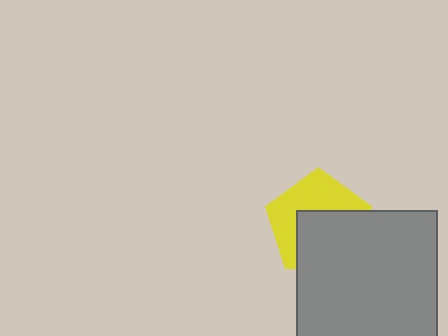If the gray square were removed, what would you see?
You would see the complete yellow pentagon.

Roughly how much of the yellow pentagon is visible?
About half of it is visible (roughly 48%).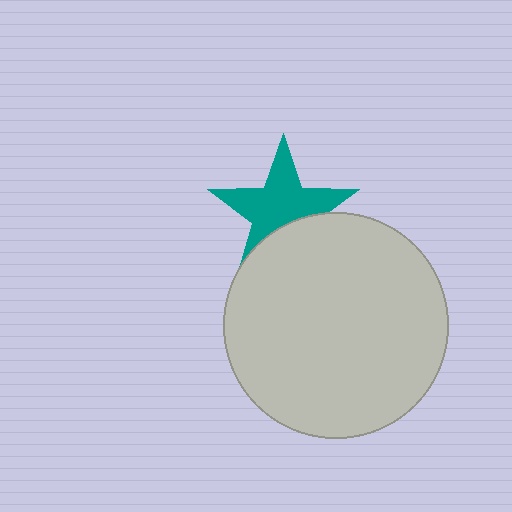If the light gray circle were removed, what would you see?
You would see the complete teal star.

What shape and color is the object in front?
The object in front is a light gray circle.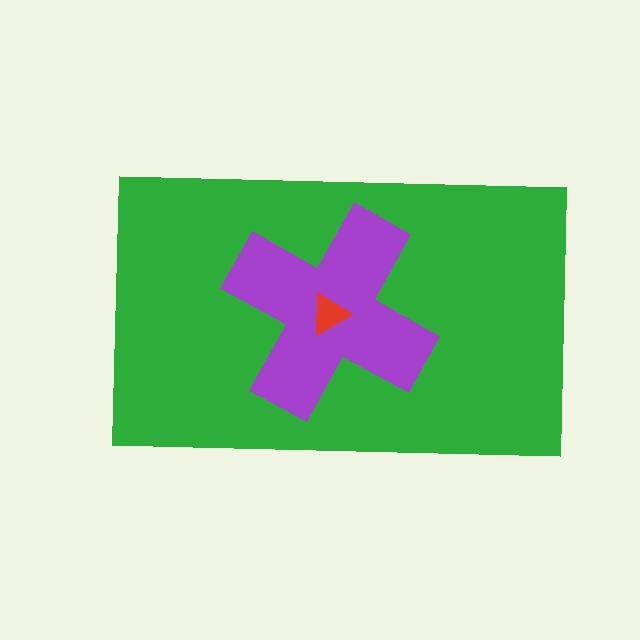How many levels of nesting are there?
3.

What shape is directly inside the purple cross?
The red triangle.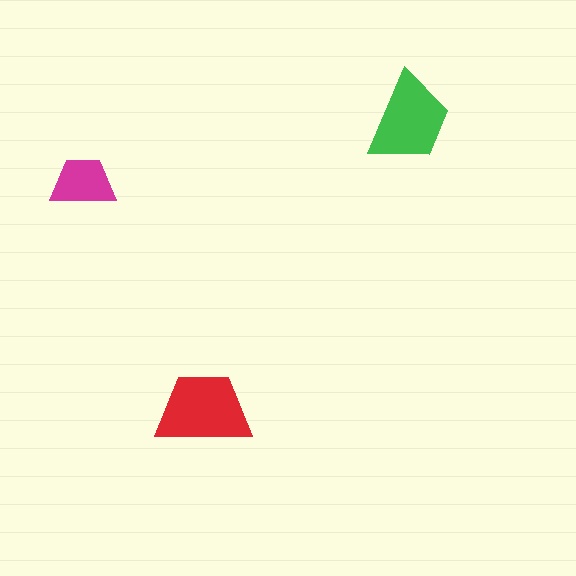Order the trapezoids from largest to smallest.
the red one, the green one, the magenta one.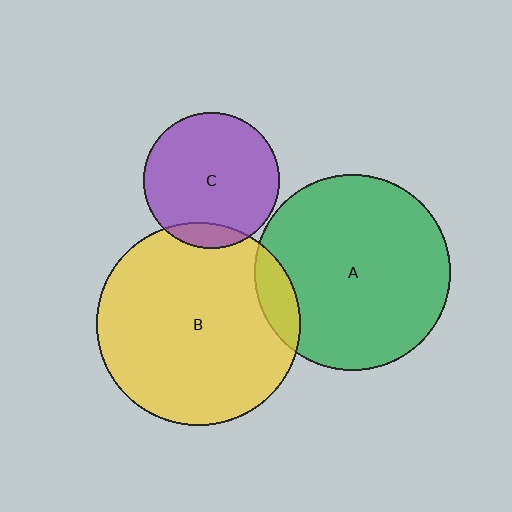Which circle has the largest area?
Circle B (yellow).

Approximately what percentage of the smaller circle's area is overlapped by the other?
Approximately 10%.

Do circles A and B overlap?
Yes.